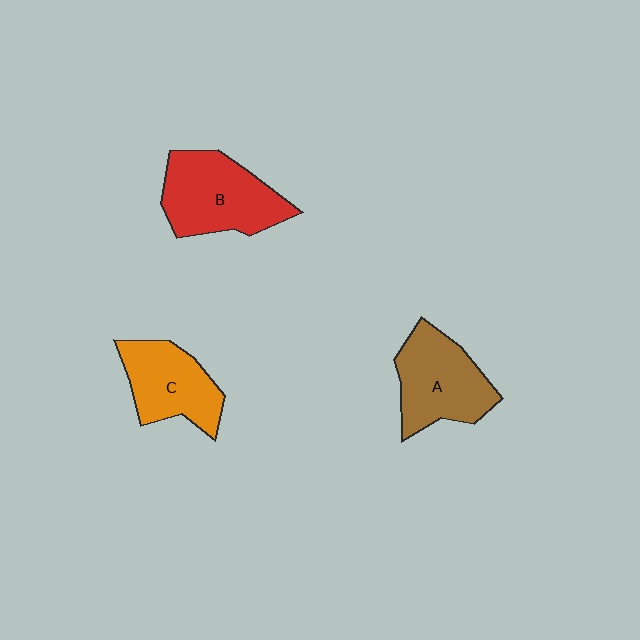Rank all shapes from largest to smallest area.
From largest to smallest: B (red), A (brown), C (orange).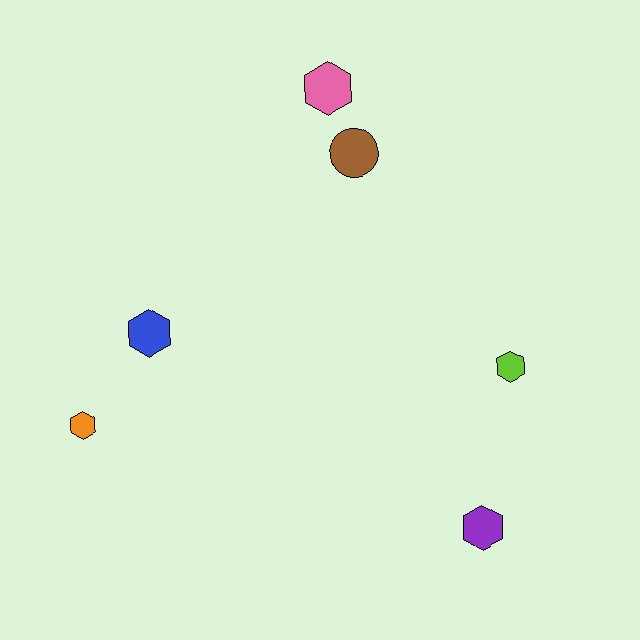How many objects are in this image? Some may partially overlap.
There are 6 objects.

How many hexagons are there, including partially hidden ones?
There are 5 hexagons.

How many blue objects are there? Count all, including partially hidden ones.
There is 1 blue object.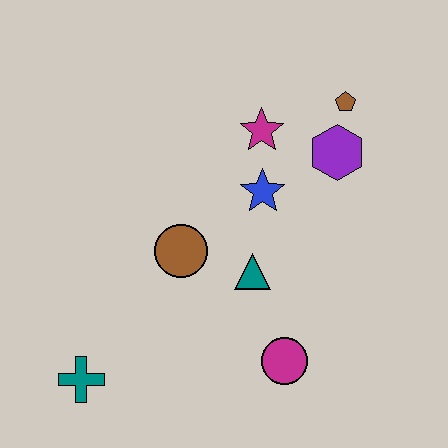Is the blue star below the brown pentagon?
Yes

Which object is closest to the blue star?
The magenta star is closest to the blue star.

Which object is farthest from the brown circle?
The brown pentagon is farthest from the brown circle.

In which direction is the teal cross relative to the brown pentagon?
The teal cross is below the brown pentagon.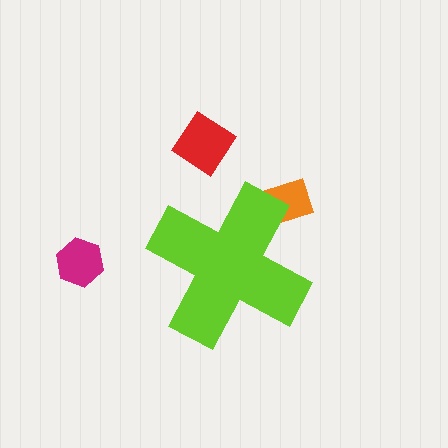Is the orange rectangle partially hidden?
Yes, the orange rectangle is partially hidden behind the lime cross.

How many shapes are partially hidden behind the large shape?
1 shape is partially hidden.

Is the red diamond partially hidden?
No, the red diamond is fully visible.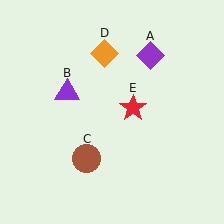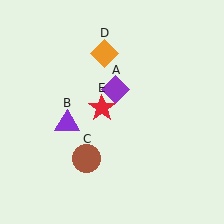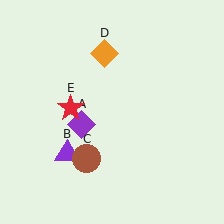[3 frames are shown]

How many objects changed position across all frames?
3 objects changed position: purple diamond (object A), purple triangle (object B), red star (object E).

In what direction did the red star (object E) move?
The red star (object E) moved left.